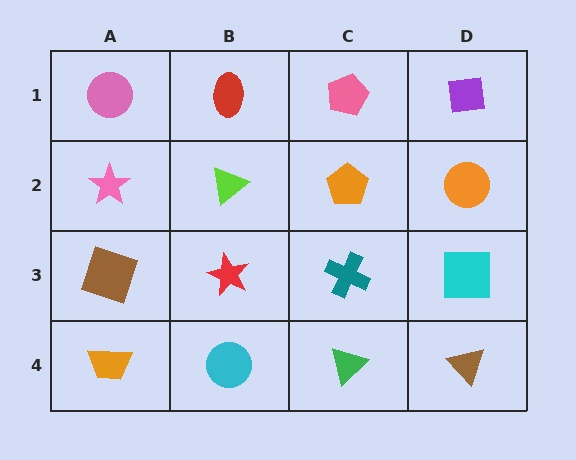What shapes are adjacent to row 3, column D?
An orange circle (row 2, column D), a brown triangle (row 4, column D), a teal cross (row 3, column C).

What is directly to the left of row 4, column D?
A green triangle.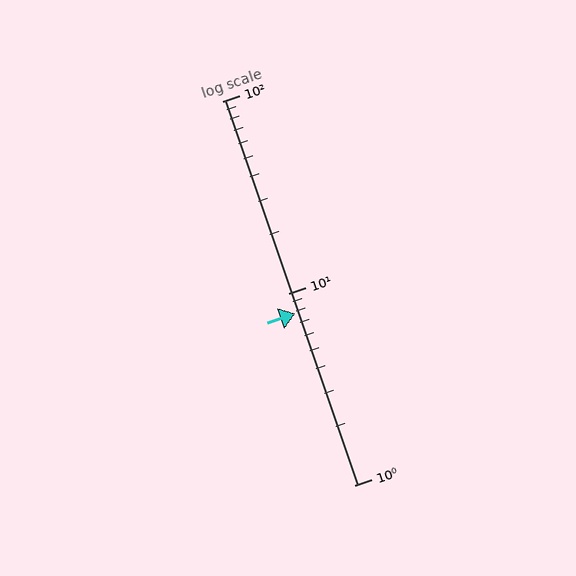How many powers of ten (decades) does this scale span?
The scale spans 2 decades, from 1 to 100.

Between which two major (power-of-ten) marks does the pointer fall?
The pointer is between 1 and 10.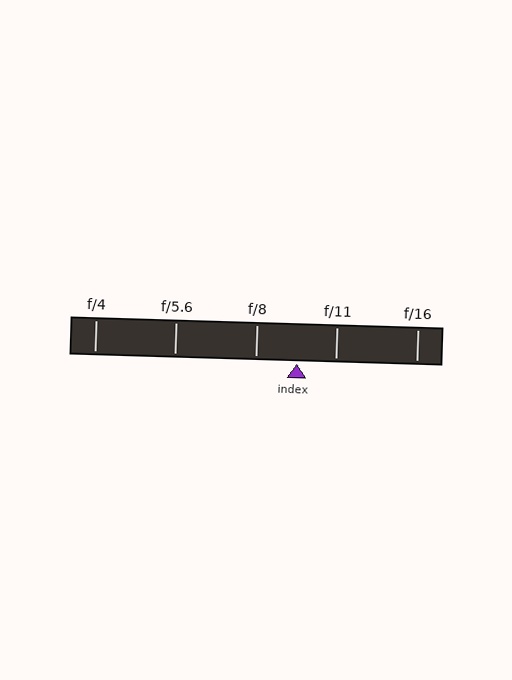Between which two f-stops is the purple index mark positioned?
The index mark is between f/8 and f/11.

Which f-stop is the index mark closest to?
The index mark is closest to f/11.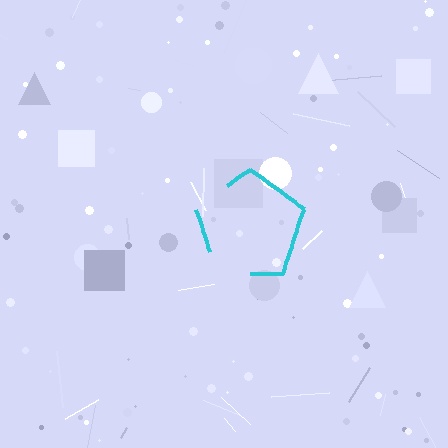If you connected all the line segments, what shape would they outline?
They would outline a pentagon.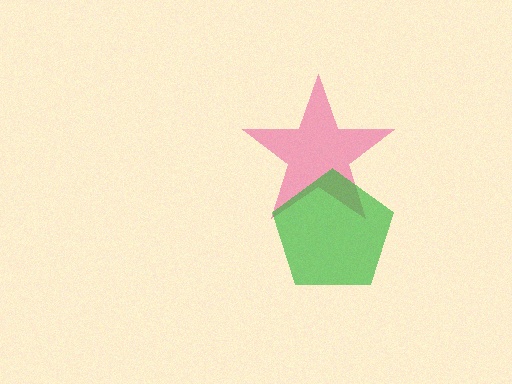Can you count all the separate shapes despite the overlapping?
Yes, there are 2 separate shapes.